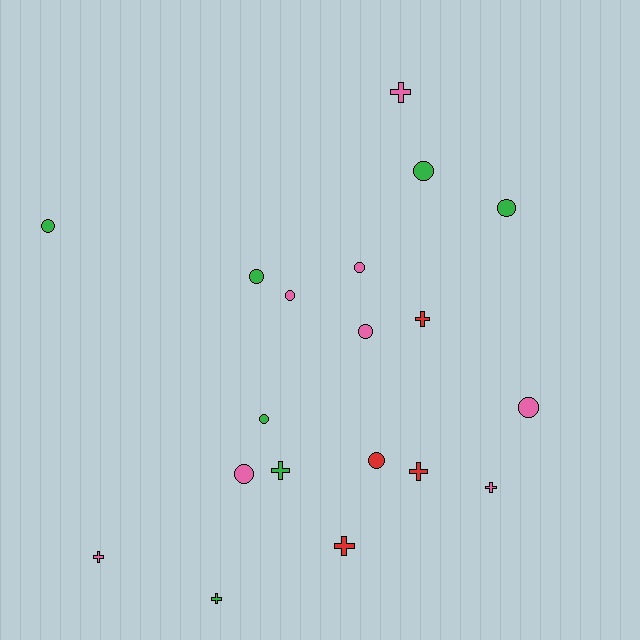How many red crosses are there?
There are 3 red crosses.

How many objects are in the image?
There are 19 objects.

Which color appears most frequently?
Pink, with 8 objects.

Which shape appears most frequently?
Circle, with 11 objects.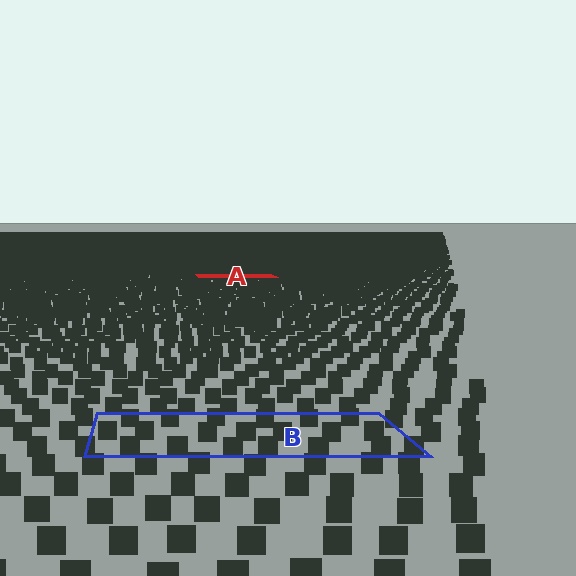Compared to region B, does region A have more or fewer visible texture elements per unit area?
Region A has more texture elements per unit area — they are packed more densely because it is farther away.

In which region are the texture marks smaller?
The texture marks are smaller in region A, because it is farther away.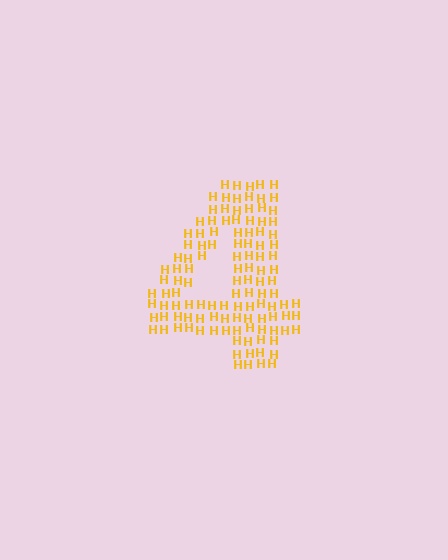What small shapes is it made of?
It is made of small letter H's.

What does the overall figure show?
The overall figure shows the digit 4.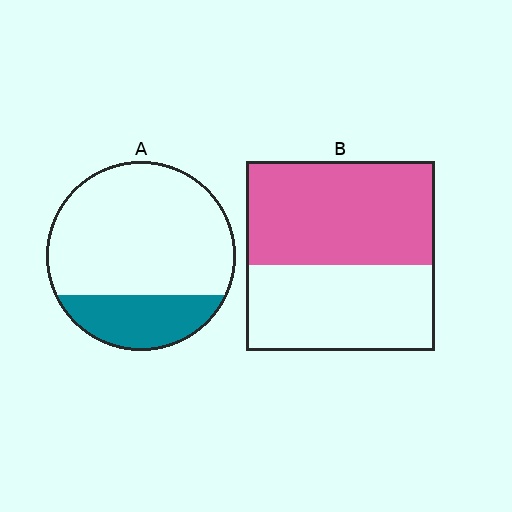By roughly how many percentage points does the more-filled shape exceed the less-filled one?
By roughly 30 percentage points (B over A).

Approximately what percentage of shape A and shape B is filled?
A is approximately 25% and B is approximately 55%.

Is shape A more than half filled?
No.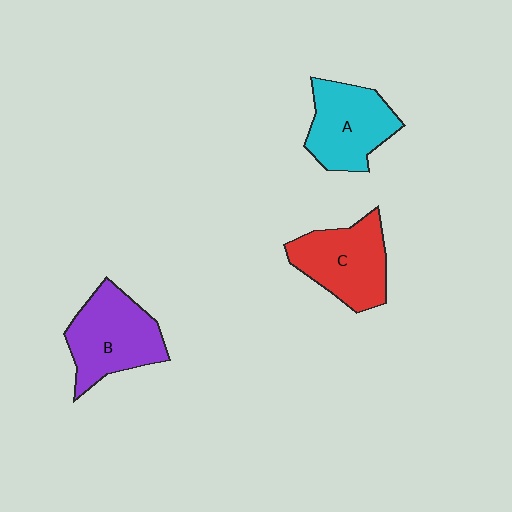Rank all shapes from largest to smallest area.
From largest to smallest: B (purple), C (red), A (cyan).